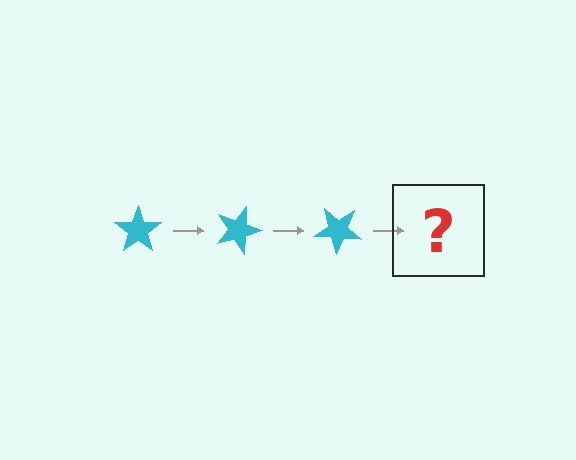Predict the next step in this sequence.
The next step is a cyan star rotated 60 degrees.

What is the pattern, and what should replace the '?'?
The pattern is that the star rotates 20 degrees each step. The '?' should be a cyan star rotated 60 degrees.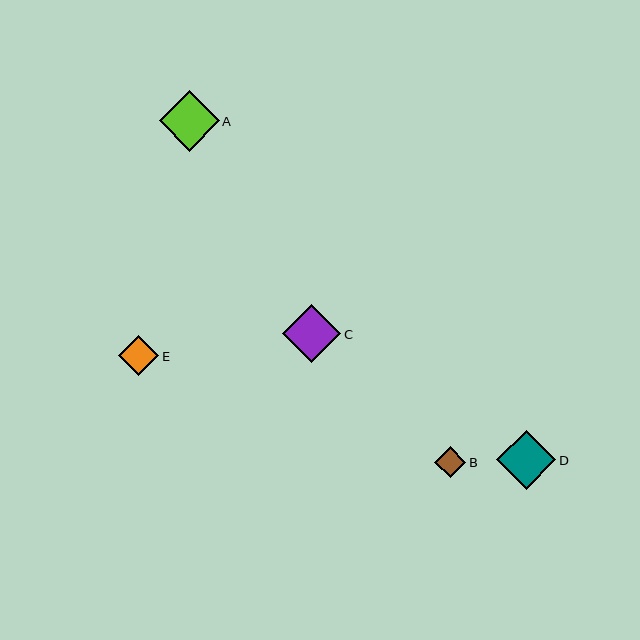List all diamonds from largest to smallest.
From largest to smallest: A, D, C, E, B.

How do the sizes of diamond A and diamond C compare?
Diamond A and diamond C are approximately the same size.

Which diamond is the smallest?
Diamond B is the smallest with a size of approximately 31 pixels.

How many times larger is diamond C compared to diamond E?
Diamond C is approximately 1.5 times the size of diamond E.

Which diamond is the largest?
Diamond A is the largest with a size of approximately 60 pixels.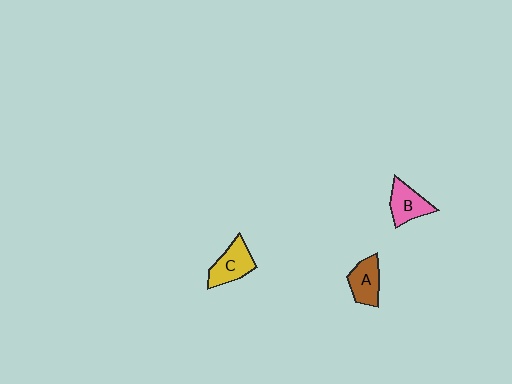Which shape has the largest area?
Shape C (yellow).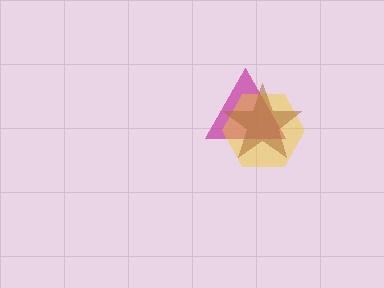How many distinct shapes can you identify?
There are 3 distinct shapes: a magenta triangle, a yellow hexagon, a brown star.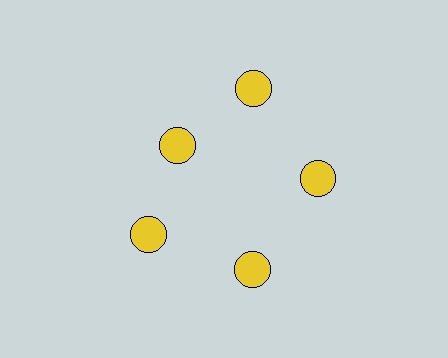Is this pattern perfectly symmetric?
No. The 5 yellow circles are arranged in a ring, but one element near the 10 o'clock position is pulled inward toward the center, breaking the 5-fold rotational symmetry.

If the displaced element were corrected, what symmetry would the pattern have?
It would have 5-fold rotational symmetry — the pattern would map onto itself every 72 degrees.